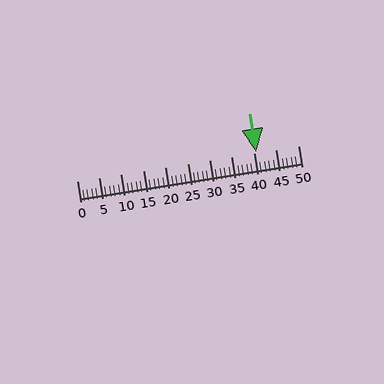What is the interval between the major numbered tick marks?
The major tick marks are spaced 5 units apart.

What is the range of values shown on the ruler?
The ruler shows values from 0 to 50.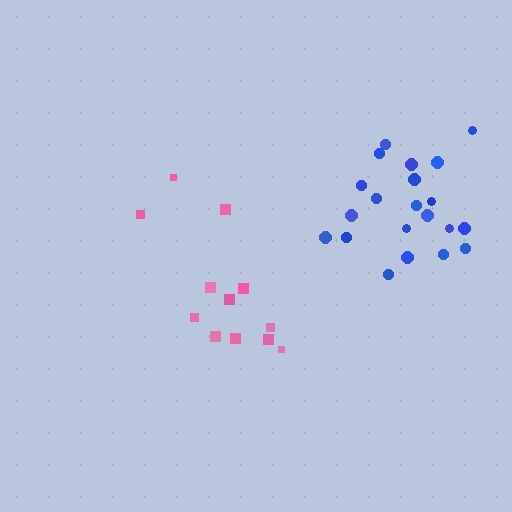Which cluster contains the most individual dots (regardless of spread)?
Blue (21).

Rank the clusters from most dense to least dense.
blue, pink.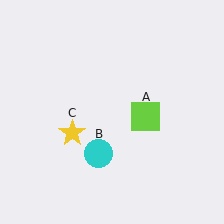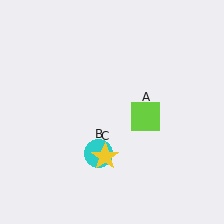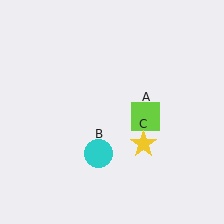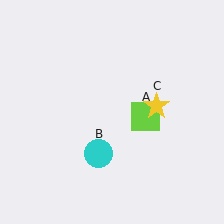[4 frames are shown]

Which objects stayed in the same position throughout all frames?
Lime square (object A) and cyan circle (object B) remained stationary.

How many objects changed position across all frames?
1 object changed position: yellow star (object C).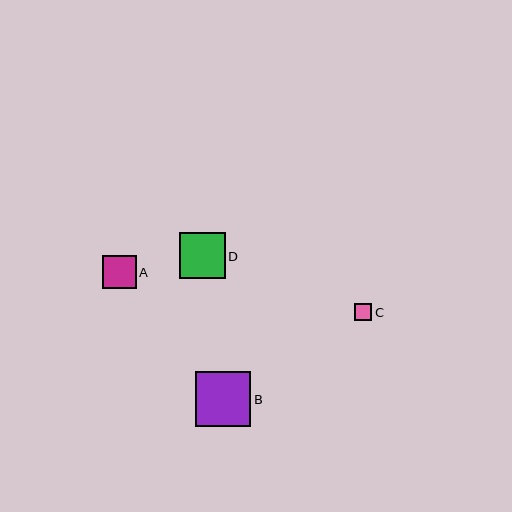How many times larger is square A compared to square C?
Square A is approximately 2.0 times the size of square C.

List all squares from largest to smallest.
From largest to smallest: B, D, A, C.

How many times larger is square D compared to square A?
Square D is approximately 1.4 times the size of square A.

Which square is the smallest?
Square C is the smallest with a size of approximately 17 pixels.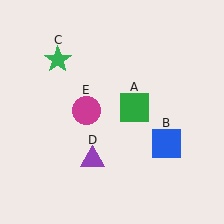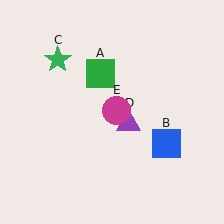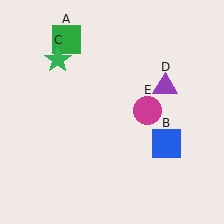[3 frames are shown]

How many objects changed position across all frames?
3 objects changed position: green square (object A), purple triangle (object D), magenta circle (object E).